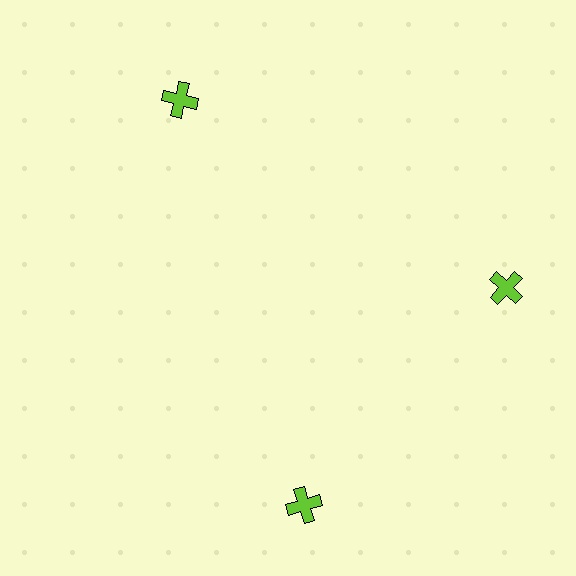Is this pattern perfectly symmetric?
No. The 3 lime crosses are arranged in a ring, but one element near the 7 o'clock position is rotated out of alignment along the ring, breaking the 3-fold rotational symmetry.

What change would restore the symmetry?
The symmetry would be restored by rotating it back into even spacing with its neighbors so that all 3 crosses sit at equal angles and equal distance from the center.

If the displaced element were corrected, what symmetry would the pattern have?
It would have 3-fold rotational symmetry — the pattern would map onto itself every 120 degrees.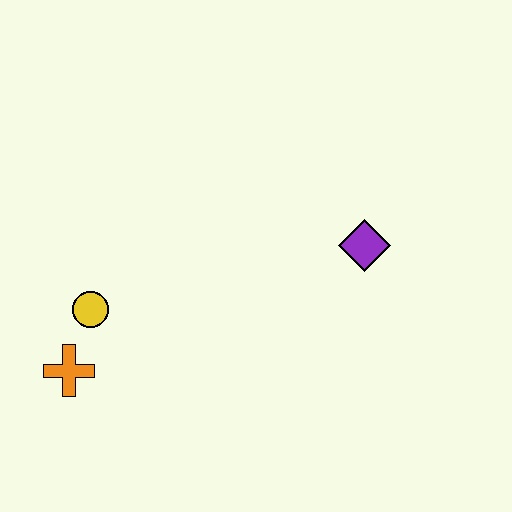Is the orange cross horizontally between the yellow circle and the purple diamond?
No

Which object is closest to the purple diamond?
The yellow circle is closest to the purple diamond.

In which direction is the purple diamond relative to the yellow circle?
The purple diamond is to the right of the yellow circle.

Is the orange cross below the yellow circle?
Yes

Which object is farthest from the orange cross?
The purple diamond is farthest from the orange cross.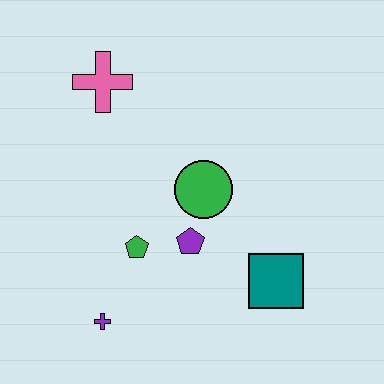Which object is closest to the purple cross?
The green pentagon is closest to the purple cross.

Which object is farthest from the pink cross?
The teal square is farthest from the pink cross.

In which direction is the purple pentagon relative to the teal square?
The purple pentagon is to the left of the teal square.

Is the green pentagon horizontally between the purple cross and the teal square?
Yes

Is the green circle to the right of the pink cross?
Yes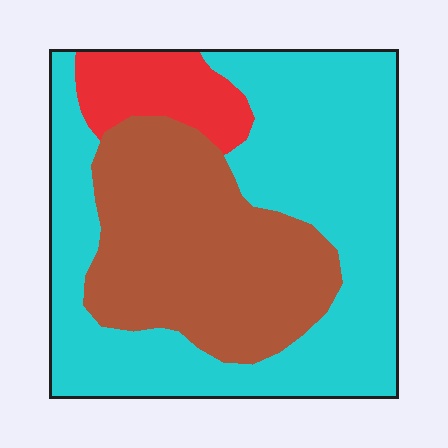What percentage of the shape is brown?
Brown covers around 35% of the shape.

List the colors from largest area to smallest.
From largest to smallest: cyan, brown, red.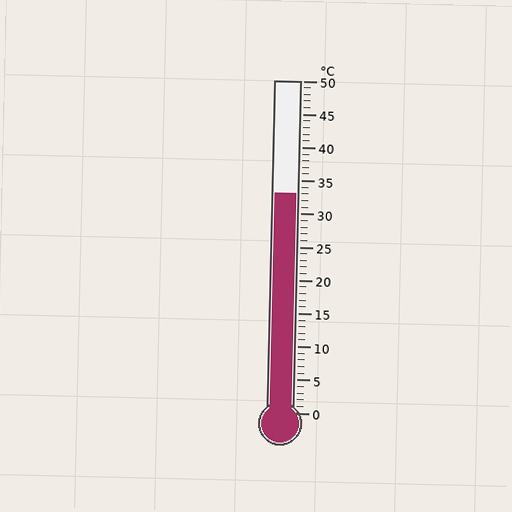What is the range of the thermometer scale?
The thermometer scale ranges from 0°C to 50°C.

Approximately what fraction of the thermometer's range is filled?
The thermometer is filled to approximately 65% of its range.